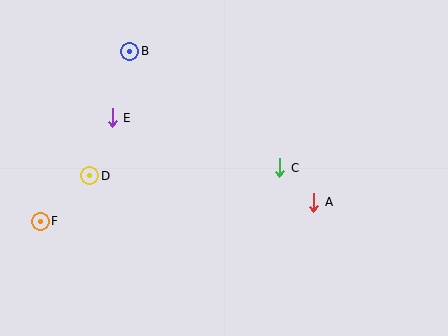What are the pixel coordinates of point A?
Point A is at (314, 203).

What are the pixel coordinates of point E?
Point E is at (112, 118).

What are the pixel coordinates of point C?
Point C is at (280, 168).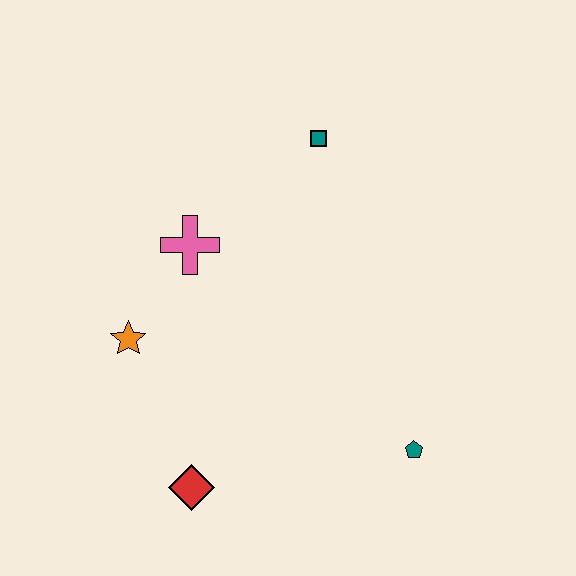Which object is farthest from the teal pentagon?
The teal square is farthest from the teal pentagon.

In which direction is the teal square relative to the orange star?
The teal square is above the orange star.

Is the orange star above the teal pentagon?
Yes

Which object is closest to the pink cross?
The orange star is closest to the pink cross.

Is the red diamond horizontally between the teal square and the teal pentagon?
No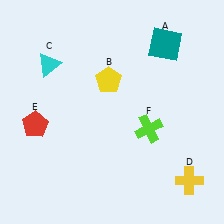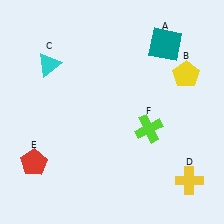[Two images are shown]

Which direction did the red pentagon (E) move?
The red pentagon (E) moved down.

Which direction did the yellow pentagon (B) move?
The yellow pentagon (B) moved right.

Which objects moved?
The objects that moved are: the yellow pentagon (B), the red pentagon (E).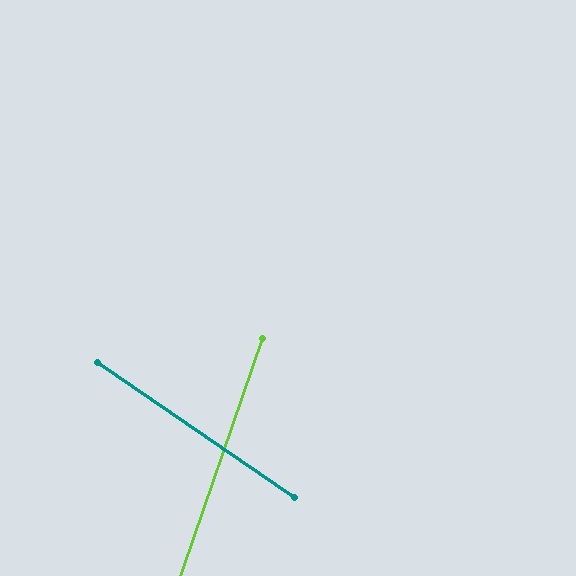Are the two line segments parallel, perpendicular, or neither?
Neither parallel nor perpendicular — they differ by about 75°.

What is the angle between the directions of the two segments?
Approximately 75 degrees.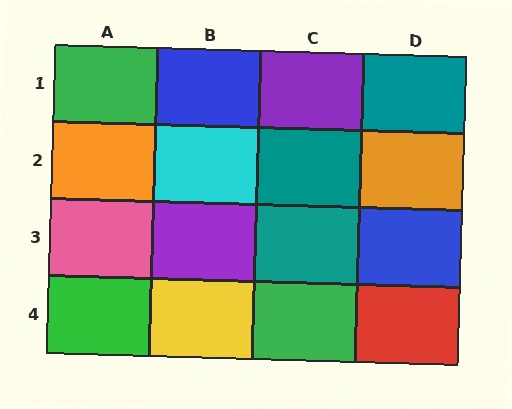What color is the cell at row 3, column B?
Purple.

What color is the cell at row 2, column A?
Orange.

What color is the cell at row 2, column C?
Teal.